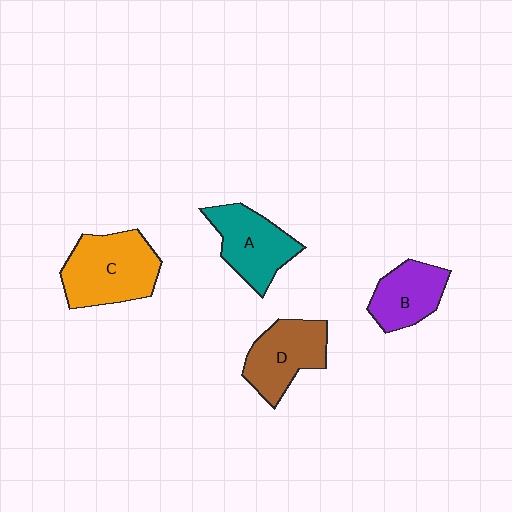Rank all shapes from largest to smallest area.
From largest to smallest: C (orange), A (teal), D (brown), B (purple).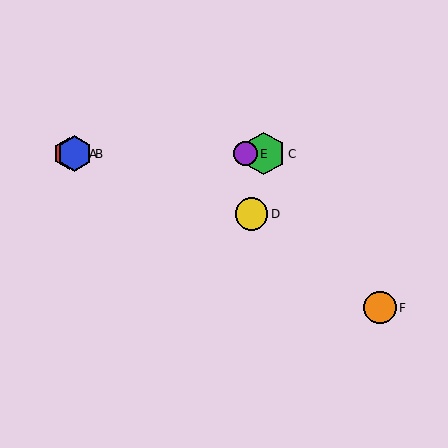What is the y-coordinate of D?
Object D is at y≈214.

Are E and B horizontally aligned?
Yes, both are at y≈154.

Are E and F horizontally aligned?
No, E is at y≈154 and F is at y≈308.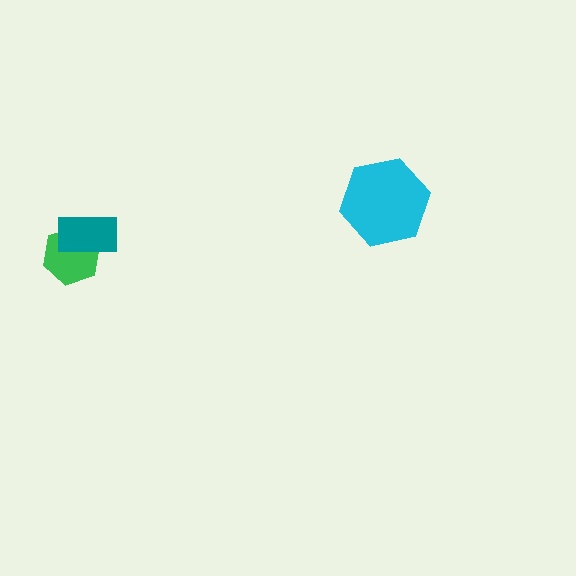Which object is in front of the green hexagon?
The teal rectangle is in front of the green hexagon.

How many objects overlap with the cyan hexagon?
0 objects overlap with the cyan hexagon.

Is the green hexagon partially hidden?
Yes, it is partially covered by another shape.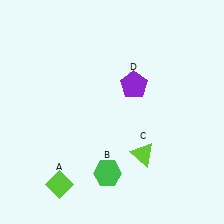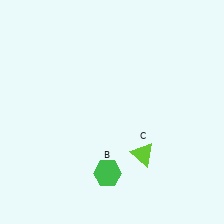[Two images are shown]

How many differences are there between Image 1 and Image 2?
There are 2 differences between the two images.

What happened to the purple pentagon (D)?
The purple pentagon (D) was removed in Image 2. It was in the top-right area of Image 1.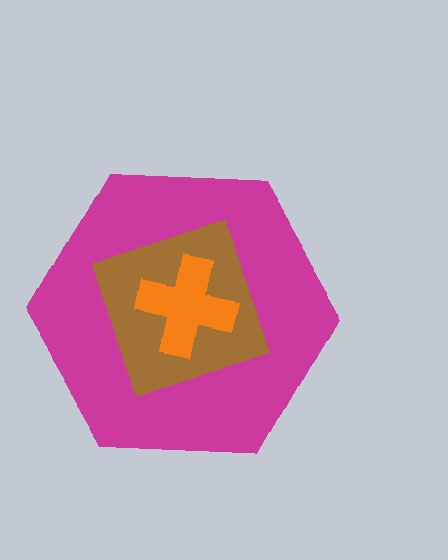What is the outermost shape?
The magenta hexagon.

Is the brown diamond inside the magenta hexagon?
Yes.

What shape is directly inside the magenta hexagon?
The brown diamond.